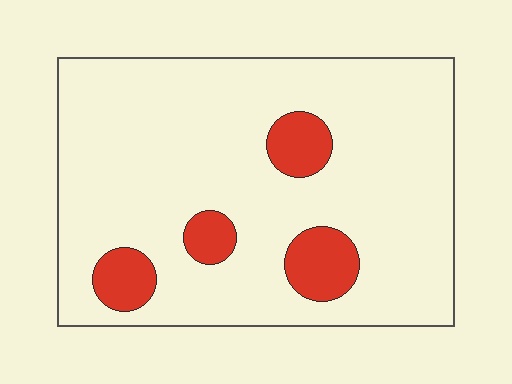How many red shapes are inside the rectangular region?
4.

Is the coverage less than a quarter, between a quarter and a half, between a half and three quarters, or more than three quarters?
Less than a quarter.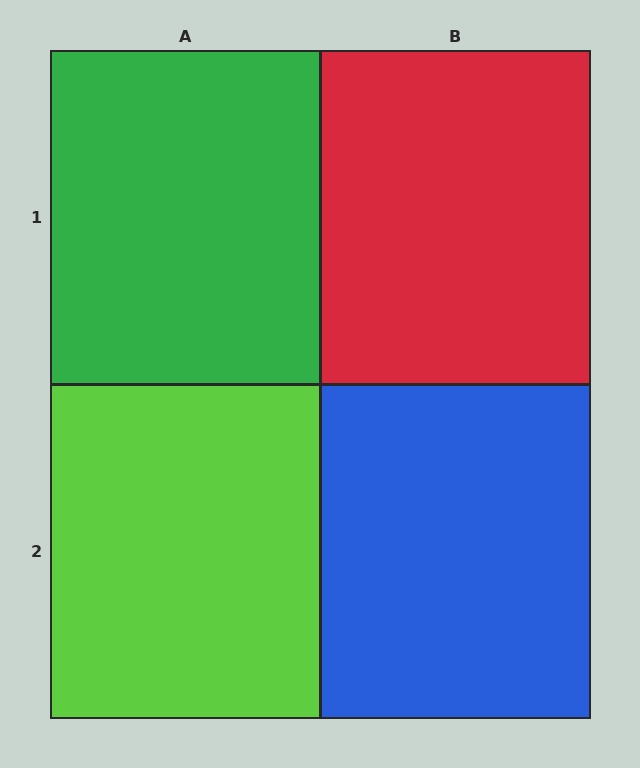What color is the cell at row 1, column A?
Green.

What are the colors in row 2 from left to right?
Lime, blue.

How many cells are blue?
1 cell is blue.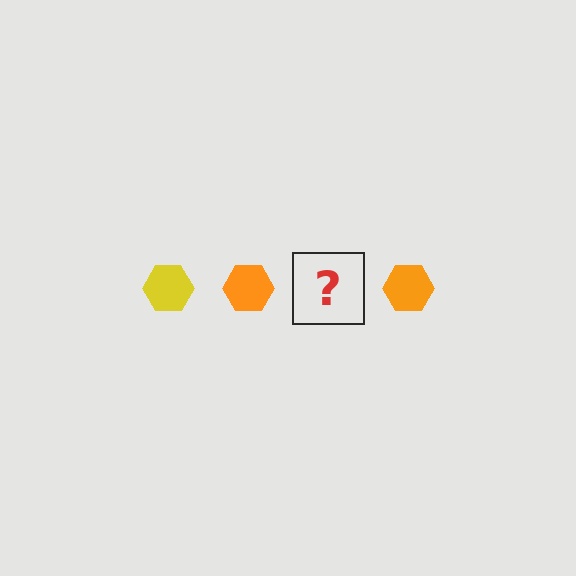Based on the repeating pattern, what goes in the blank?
The blank should be a yellow hexagon.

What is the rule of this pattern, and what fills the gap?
The rule is that the pattern cycles through yellow, orange hexagons. The gap should be filled with a yellow hexagon.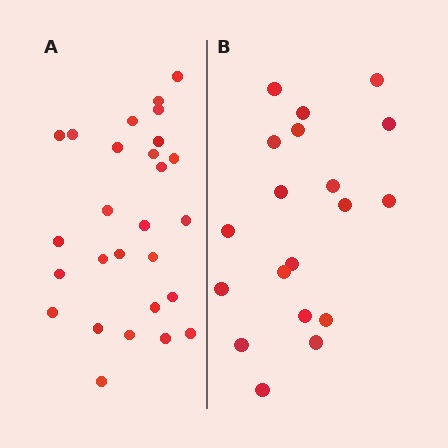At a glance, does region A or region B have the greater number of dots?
Region A (the left region) has more dots.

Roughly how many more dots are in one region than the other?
Region A has roughly 8 or so more dots than region B.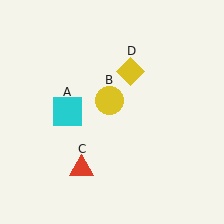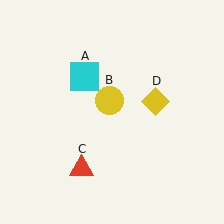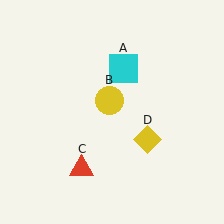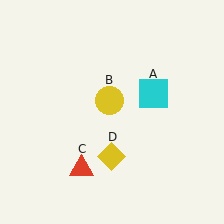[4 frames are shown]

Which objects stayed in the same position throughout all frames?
Yellow circle (object B) and red triangle (object C) remained stationary.